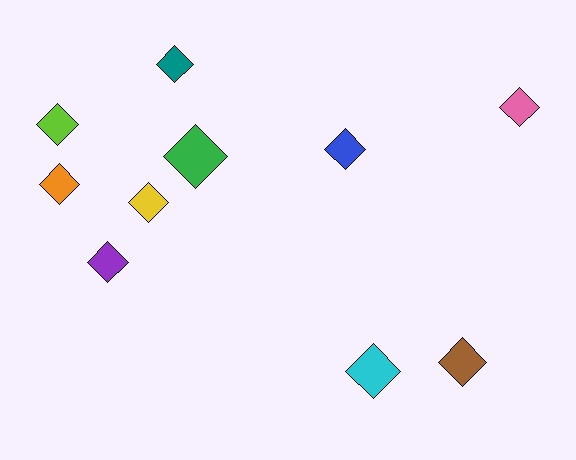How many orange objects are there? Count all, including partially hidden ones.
There is 1 orange object.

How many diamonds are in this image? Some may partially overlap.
There are 10 diamonds.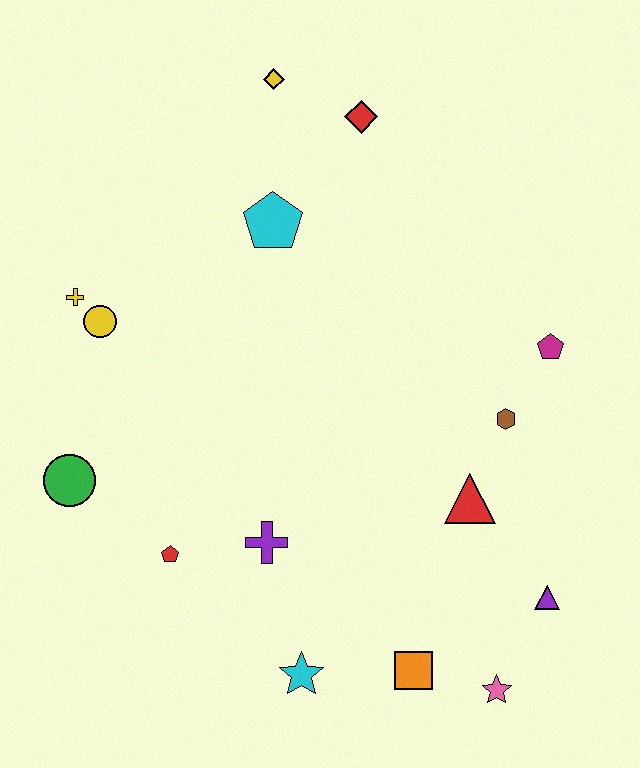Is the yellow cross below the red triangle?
No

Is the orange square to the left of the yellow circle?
No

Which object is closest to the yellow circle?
The yellow cross is closest to the yellow circle.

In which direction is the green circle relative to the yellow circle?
The green circle is below the yellow circle.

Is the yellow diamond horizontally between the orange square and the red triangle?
No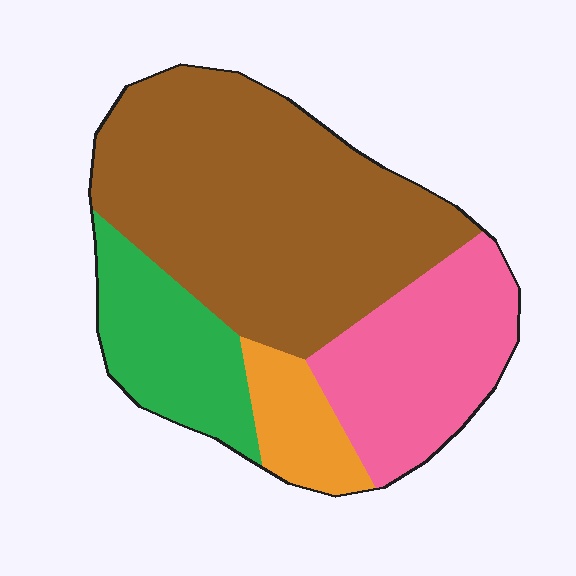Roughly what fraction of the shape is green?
Green covers roughly 15% of the shape.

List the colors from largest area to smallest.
From largest to smallest: brown, pink, green, orange.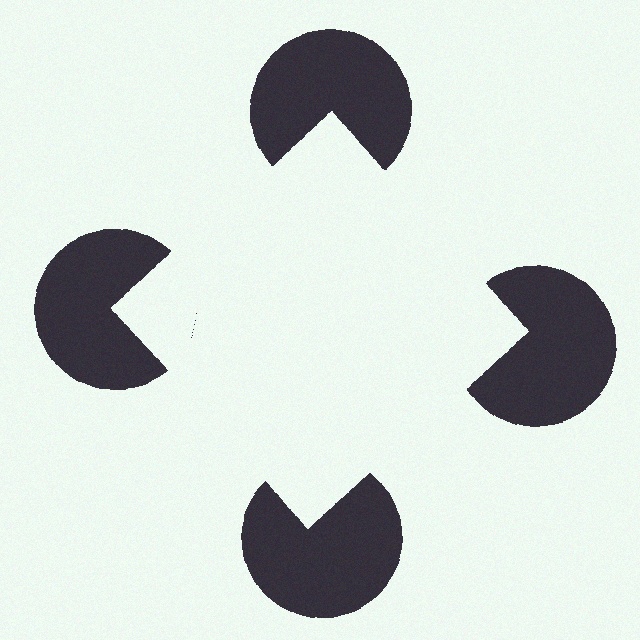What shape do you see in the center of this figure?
An illusory square — its edges are inferred from the aligned wedge cuts in the pac-man discs, not physically drawn.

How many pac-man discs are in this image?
There are 4 — one at each vertex of the illusory square.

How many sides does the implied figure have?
4 sides.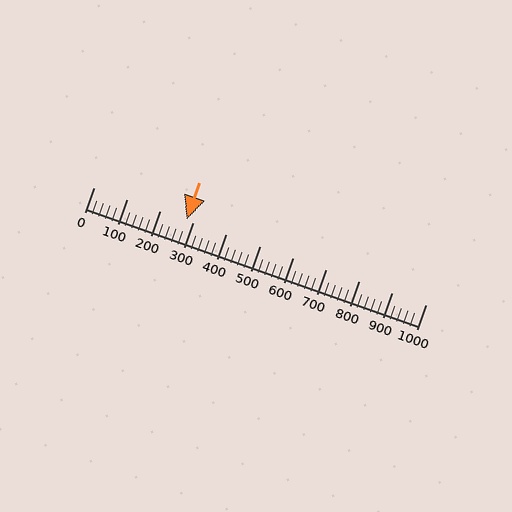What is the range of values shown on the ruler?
The ruler shows values from 0 to 1000.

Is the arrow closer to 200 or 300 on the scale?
The arrow is closer to 300.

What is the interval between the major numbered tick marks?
The major tick marks are spaced 100 units apart.